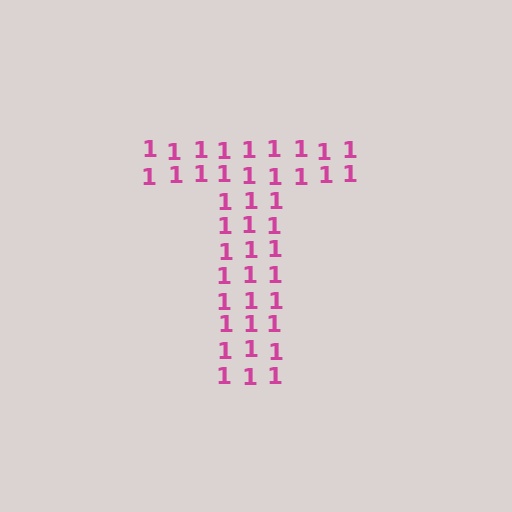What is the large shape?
The large shape is the letter T.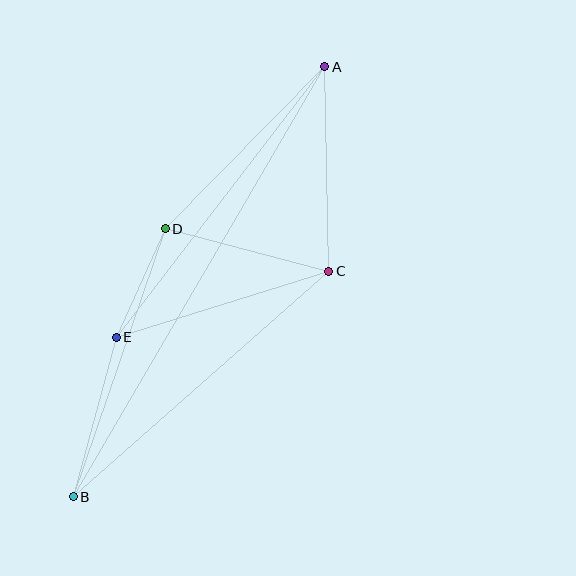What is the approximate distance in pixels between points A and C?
The distance between A and C is approximately 205 pixels.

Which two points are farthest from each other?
Points A and B are farthest from each other.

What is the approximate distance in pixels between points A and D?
The distance between A and D is approximately 227 pixels.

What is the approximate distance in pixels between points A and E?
The distance between A and E is approximately 342 pixels.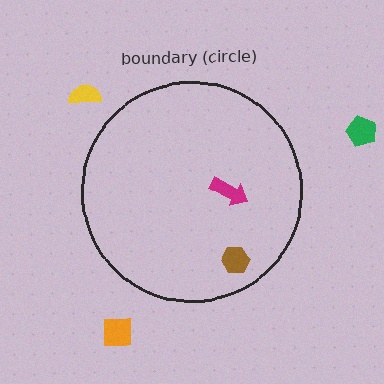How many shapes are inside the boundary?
2 inside, 3 outside.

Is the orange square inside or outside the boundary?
Outside.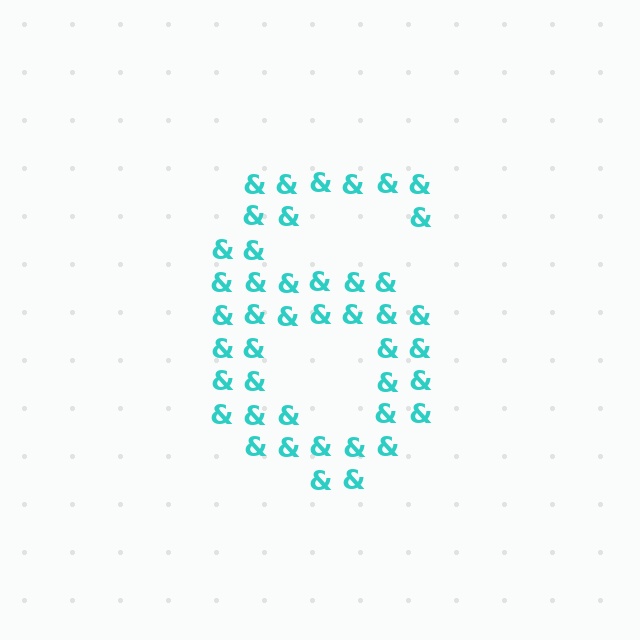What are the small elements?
The small elements are ampersands.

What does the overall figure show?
The overall figure shows the digit 6.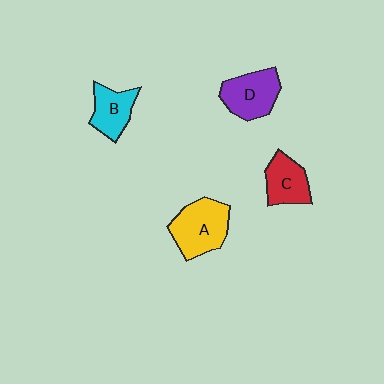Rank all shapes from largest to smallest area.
From largest to smallest: A (yellow), D (purple), C (red), B (cyan).